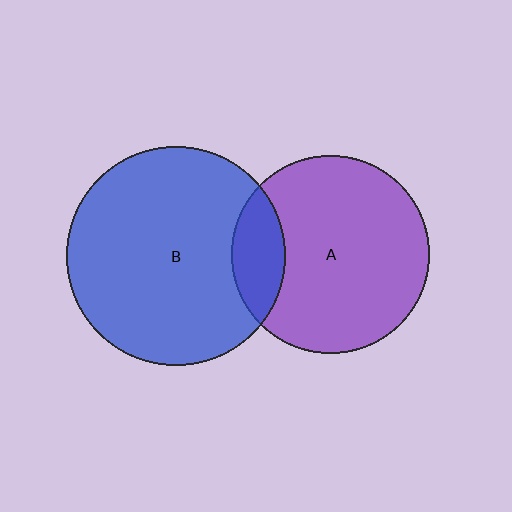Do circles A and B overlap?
Yes.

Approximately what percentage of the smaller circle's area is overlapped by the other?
Approximately 15%.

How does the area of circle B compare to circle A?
Approximately 1.2 times.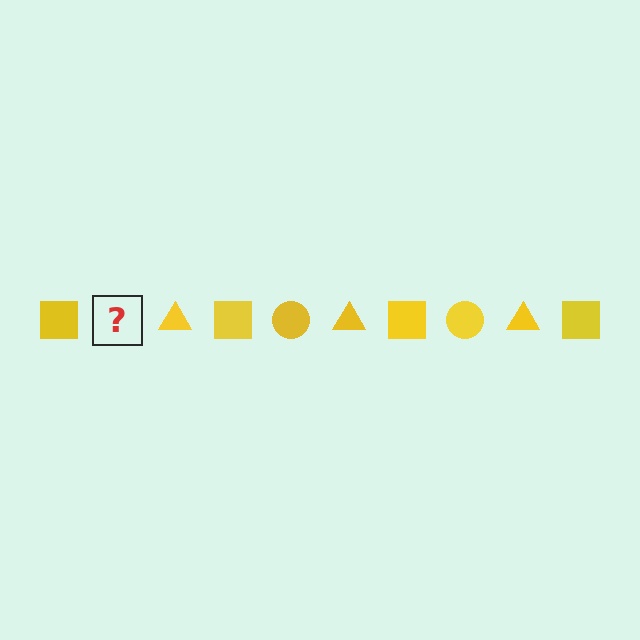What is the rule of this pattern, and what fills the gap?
The rule is that the pattern cycles through square, circle, triangle shapes in yellow. The gap should be filled with a yellow circle.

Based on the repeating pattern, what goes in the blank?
The blank should be a yellow circle.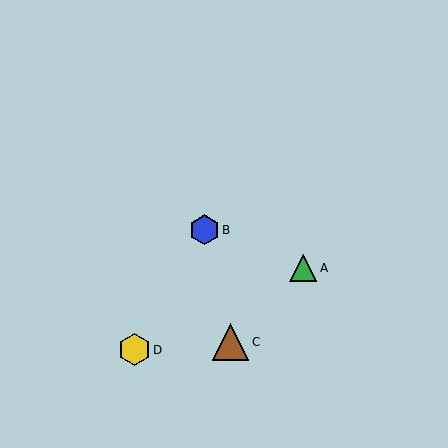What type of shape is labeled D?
Shape D is a yellow hexagon.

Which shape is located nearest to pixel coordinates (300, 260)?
The green triangle (labeled A) at (303, 268) is nearest to that location.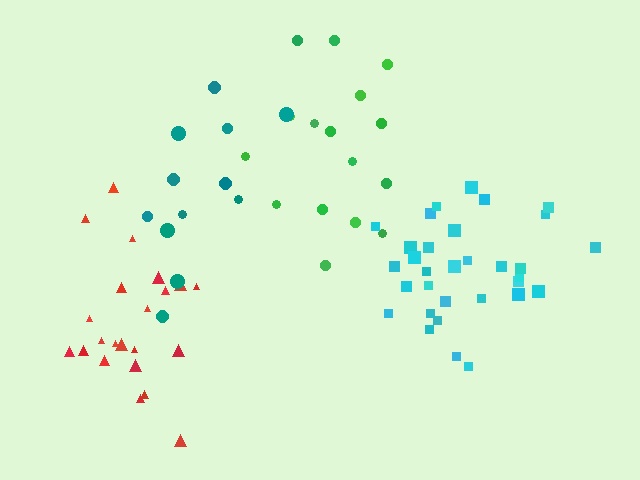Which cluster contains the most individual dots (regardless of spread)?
Cyan (32).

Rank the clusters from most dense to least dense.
cyan, red, green, teal.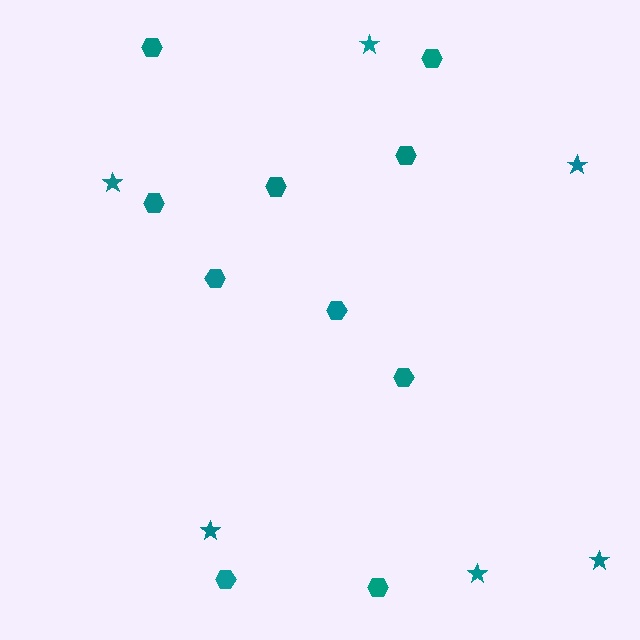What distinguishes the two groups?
There are 2 groups: one group of hexagons (10) and one group of stars (6).